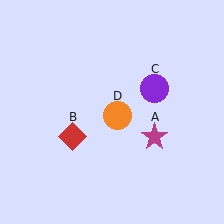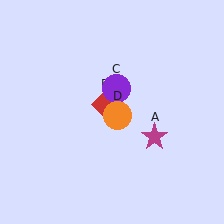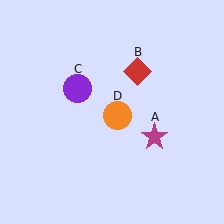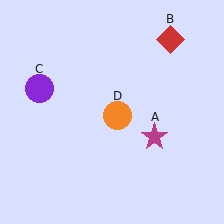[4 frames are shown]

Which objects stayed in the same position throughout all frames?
Magenta star (object A) and orange circle (object D) remained stationary.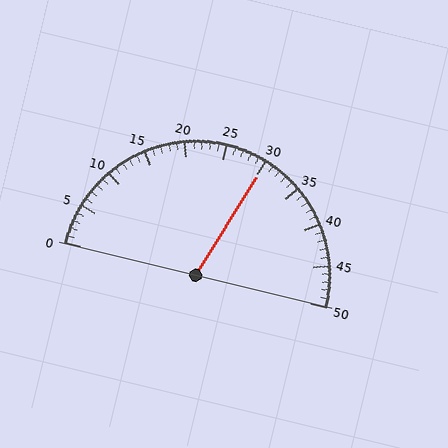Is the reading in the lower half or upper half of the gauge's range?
The reading is in the upper half of the range (0 to 50).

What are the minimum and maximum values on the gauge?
The gauge ranges from 0 to 50.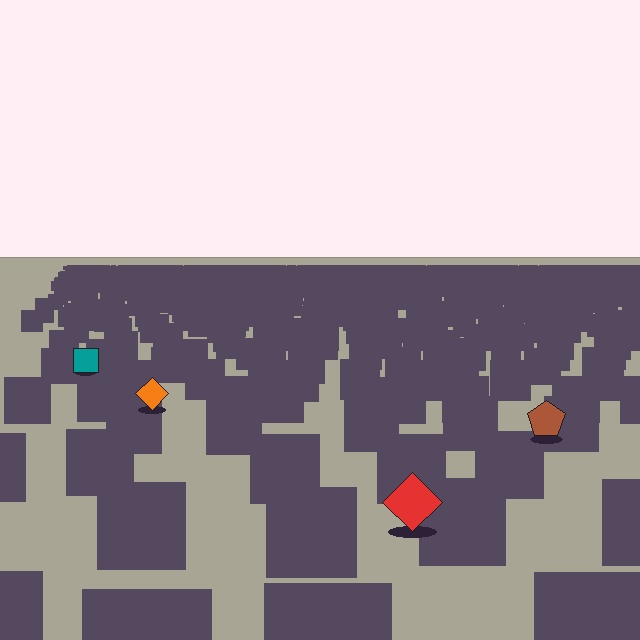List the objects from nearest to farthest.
From nearest to farthest: the red diamond, the brown pentagon, the orange diamond, the teal square.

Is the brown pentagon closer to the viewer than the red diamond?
No. The red diamond is closer — you can tell from the texture gradient: the ground texture is coarser near it.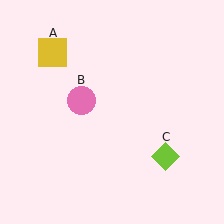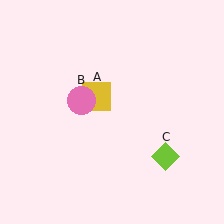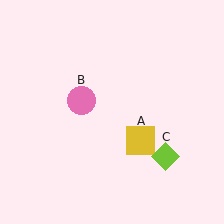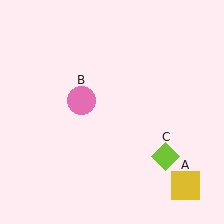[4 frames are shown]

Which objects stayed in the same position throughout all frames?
Pink circle (object B) and lime diamond (object C) remained stationary.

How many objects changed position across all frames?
1 object changed position: yellow square (object A).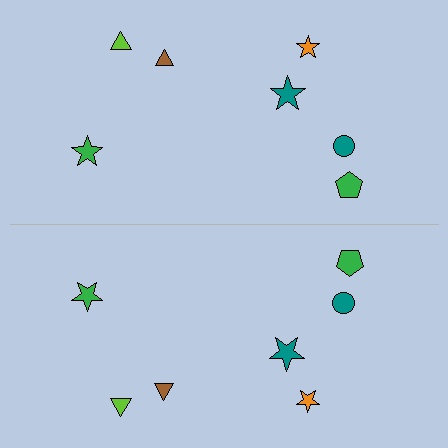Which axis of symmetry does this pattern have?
The pattern has a horizontal axis of symmetry running through the center of the image.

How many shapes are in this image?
There are 14 shapes in this image.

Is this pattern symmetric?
Yes, this pattern has bilateral (reflection) symmetry.